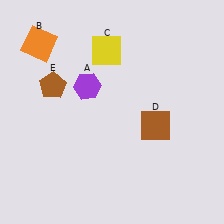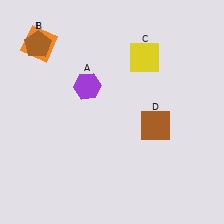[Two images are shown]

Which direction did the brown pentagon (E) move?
The brown pentagon (E) moved up.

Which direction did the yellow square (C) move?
The yellow square (C) moved right.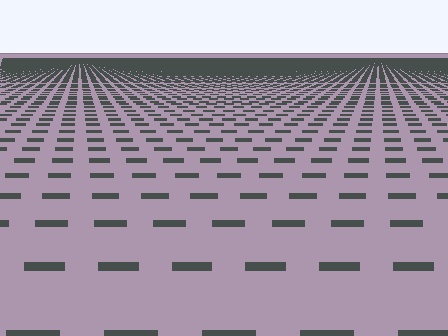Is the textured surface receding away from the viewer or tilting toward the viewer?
The surface is receding away from the viewer. Texture elements get smaller and denser toward the top.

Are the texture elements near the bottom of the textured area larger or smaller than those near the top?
Larger. Near the bottom, elements are closer to the viewer and appear at a bigger on-screen size.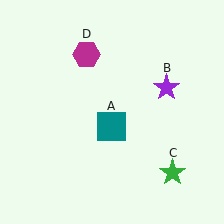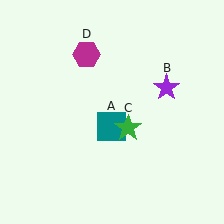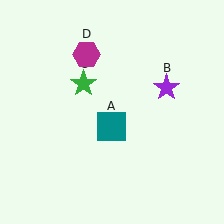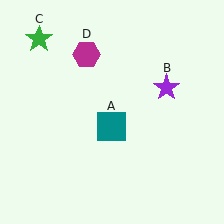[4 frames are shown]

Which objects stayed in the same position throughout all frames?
Teal square (object A) and purple star (object B) and magenta hexagon (object D) remained stationary.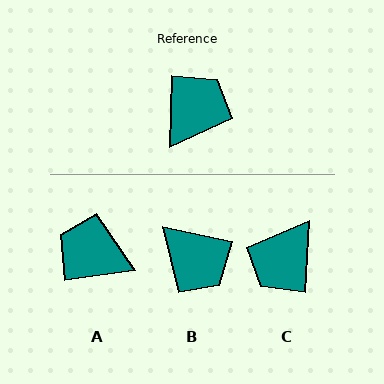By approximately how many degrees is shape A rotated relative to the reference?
Approximately 100 degrees counter-clockwise.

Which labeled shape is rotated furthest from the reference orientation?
C, about 178 degrees away.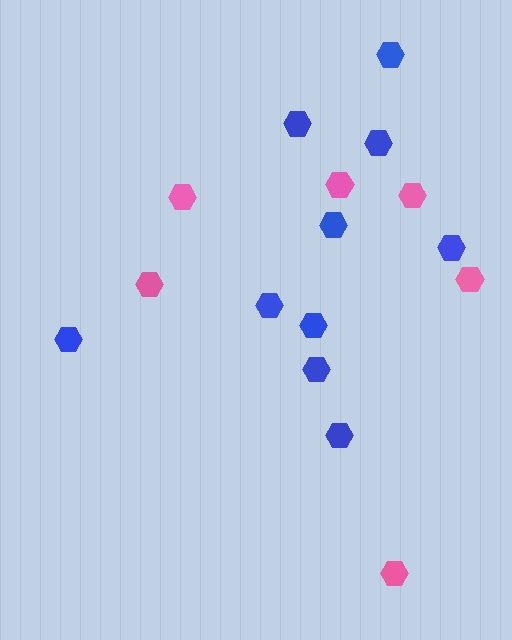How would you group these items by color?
There are 2 groups: one group of blue hexagons (10) and one group of pink hexagons (6).